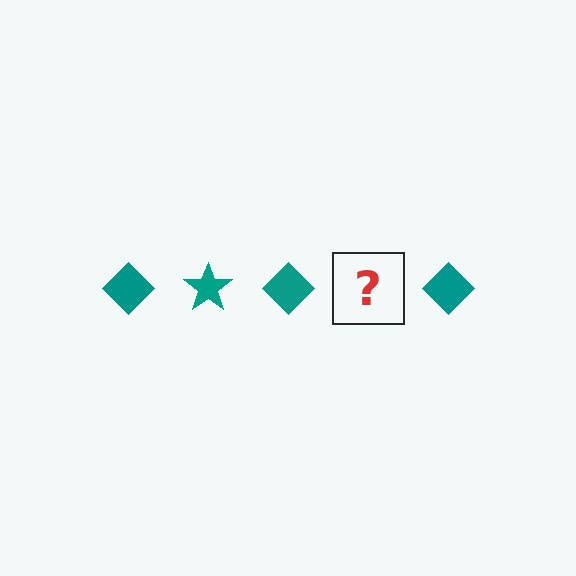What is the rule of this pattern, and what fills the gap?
The rule is that the pattern cycles through diamond, star shapes in teal. The gap should be filled with a teal star.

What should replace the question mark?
The question mark should be replaced with a teal star.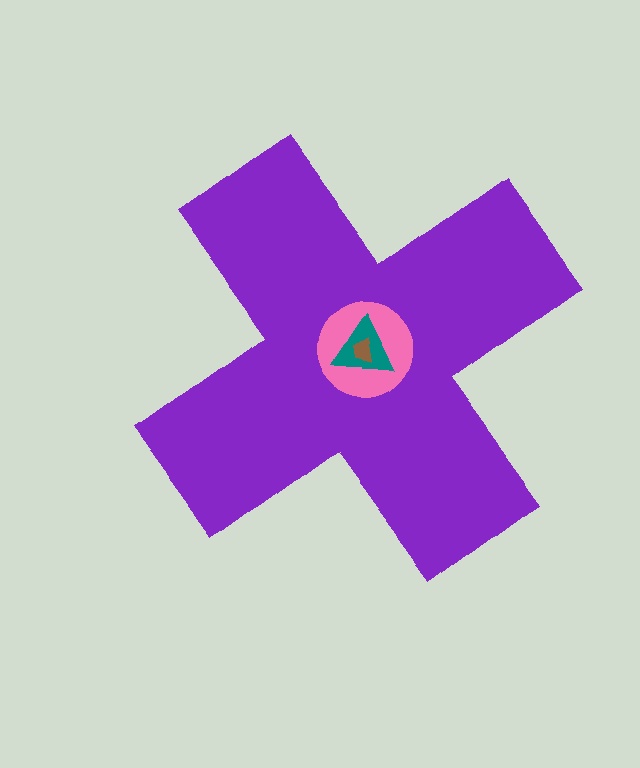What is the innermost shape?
The brown trapezoid.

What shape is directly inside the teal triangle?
The brown trapezoid.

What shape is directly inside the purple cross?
The pink circle.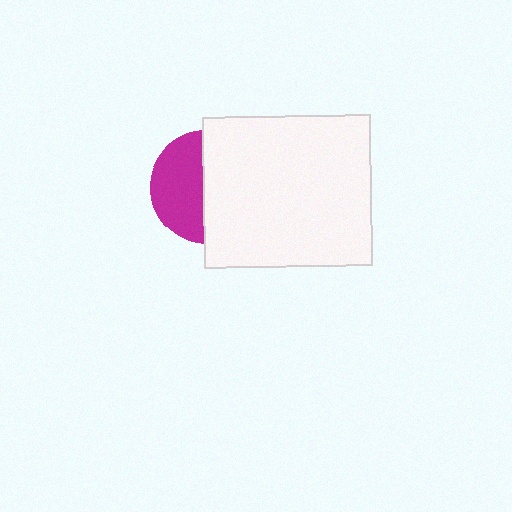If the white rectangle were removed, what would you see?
You would see the complete magenta circle.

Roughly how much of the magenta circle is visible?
A small part of it is visible (roughly 45%).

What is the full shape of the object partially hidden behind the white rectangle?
The partially hidden object is a magenta circle.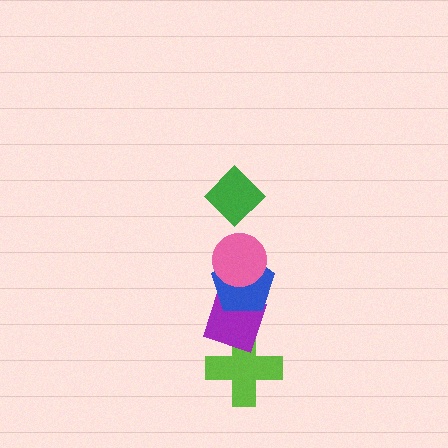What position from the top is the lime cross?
The lime cross is 5th from the top.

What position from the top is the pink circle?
The pink circle is 2nd from the top.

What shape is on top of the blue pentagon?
The pink circle is on top of the blue pentagon.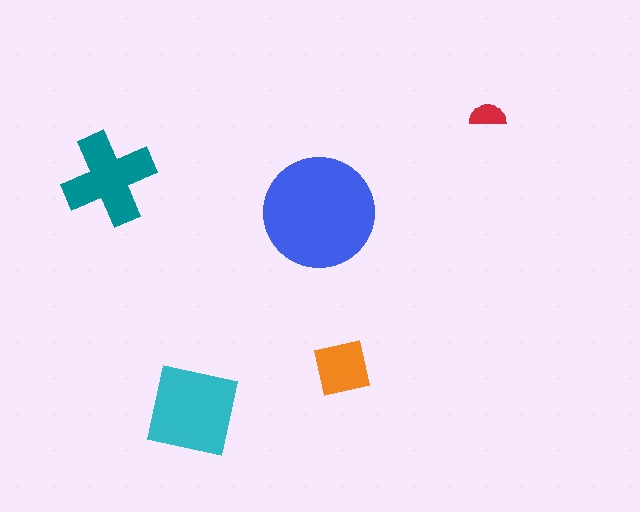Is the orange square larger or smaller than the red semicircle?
Larger.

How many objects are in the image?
There are 5 objects in the image.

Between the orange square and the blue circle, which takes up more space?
The blue circle.